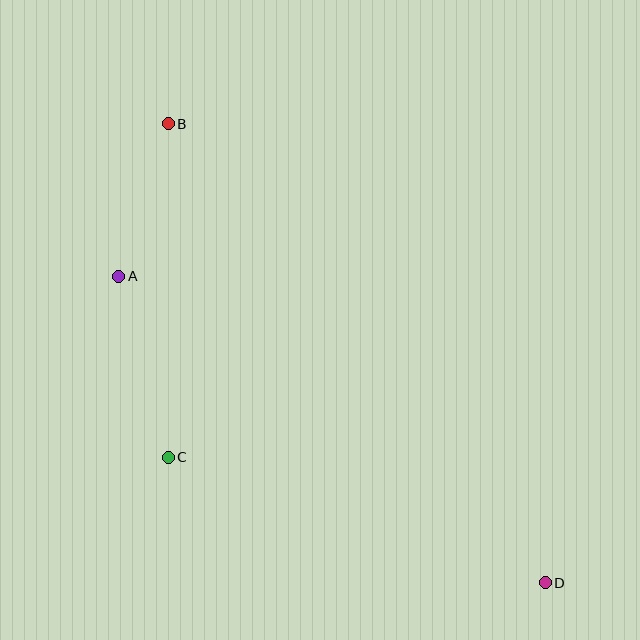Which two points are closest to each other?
Points A and B are closest to each other.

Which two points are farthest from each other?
Points B and D are farthest from each other.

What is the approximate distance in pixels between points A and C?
The distance between A and C is approximately 188 pixels.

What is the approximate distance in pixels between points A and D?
The distance between A and D is approximately 526 pixels.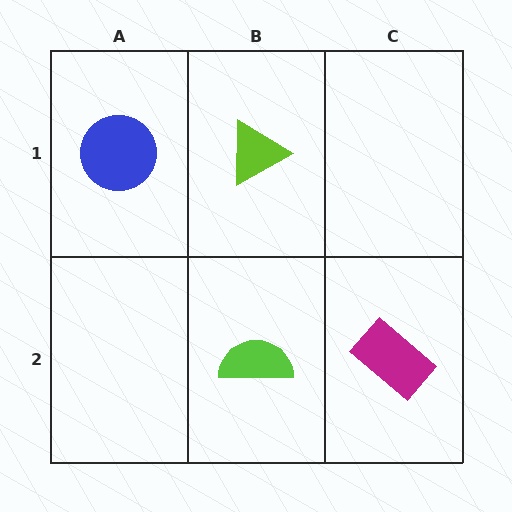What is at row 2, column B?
A lime semicircle.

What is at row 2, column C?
A magenta rectangle.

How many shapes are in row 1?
2 shapes.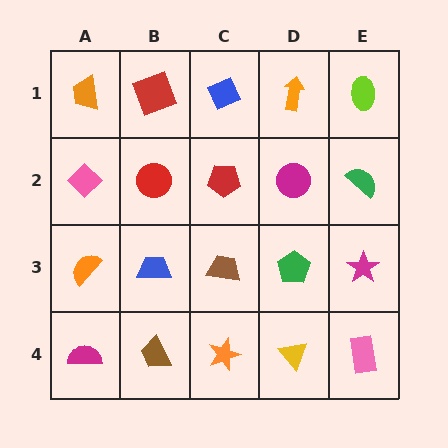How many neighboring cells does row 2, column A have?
3.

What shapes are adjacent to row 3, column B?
A red circle (row 2, column B), a brown trapezoid (row 4, column B), an orange semicircle (row 3, column A), a brown trapezoid (row 3, column C).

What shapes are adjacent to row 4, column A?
An orange semicircle (row 3, column A), a brown trapezoid (row 4, column B).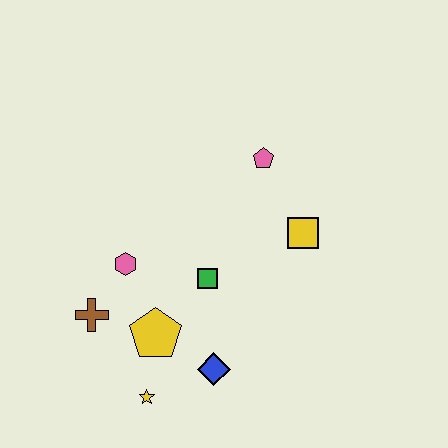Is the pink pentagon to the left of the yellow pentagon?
No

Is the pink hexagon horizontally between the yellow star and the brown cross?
Yes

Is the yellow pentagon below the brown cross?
Yes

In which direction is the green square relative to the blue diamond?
The green square is above the blue diamond.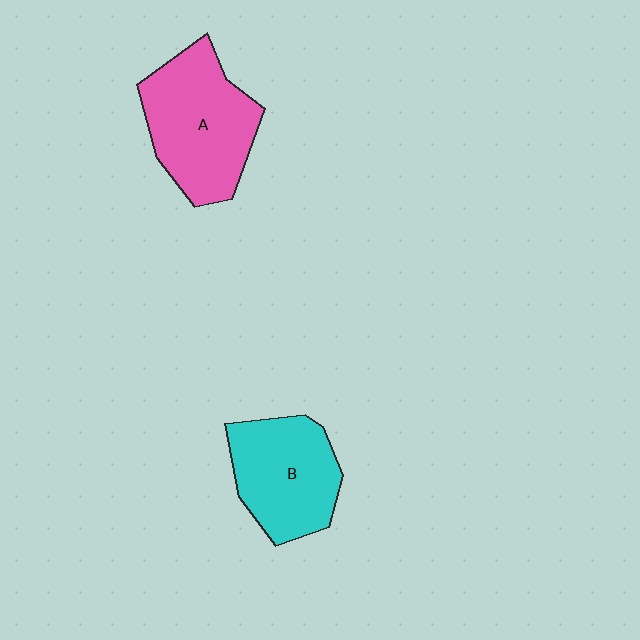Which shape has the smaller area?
Shape B (cyan).